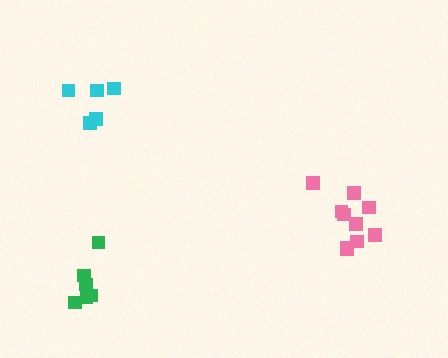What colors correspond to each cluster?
The clusters are colored: pink, cyan, green.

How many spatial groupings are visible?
There are 3 spatial groupings.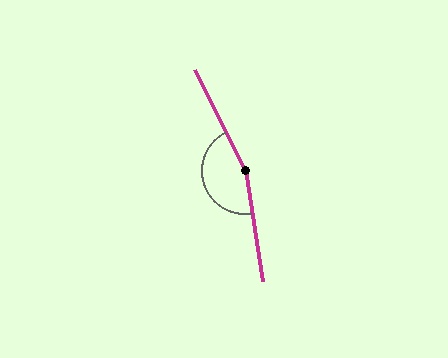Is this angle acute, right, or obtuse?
It is obtuse.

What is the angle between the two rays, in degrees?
Approximately 163 degrees.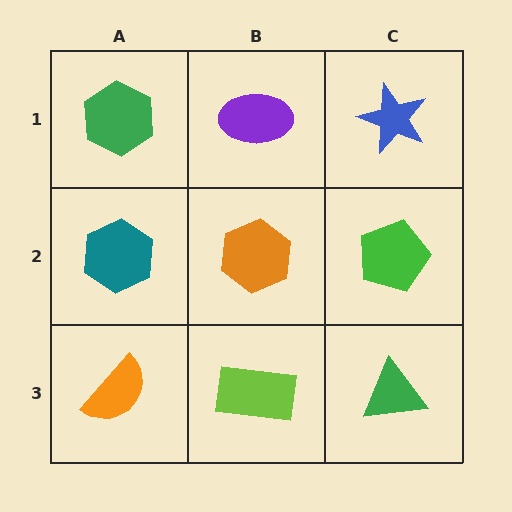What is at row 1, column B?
A purple ellipse.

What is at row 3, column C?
A green triangle.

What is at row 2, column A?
A teal hexagon.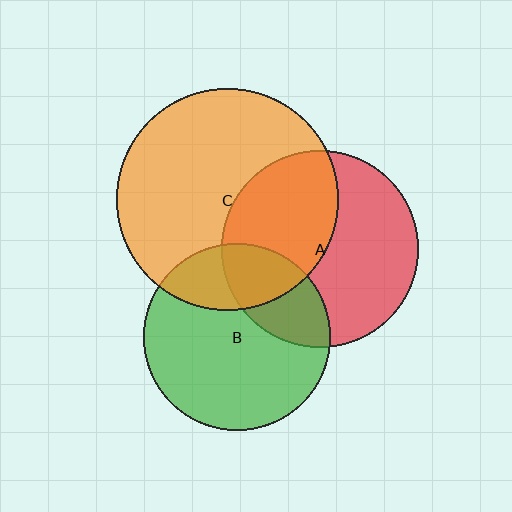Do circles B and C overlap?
Yes.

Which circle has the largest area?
Circle C (orange).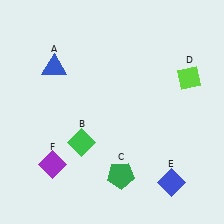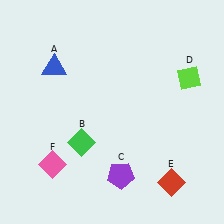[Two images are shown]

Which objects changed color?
C changed from green to purple. E changed from blue to red. F changed from purple to pink.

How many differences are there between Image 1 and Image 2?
There are 3 differences between the two images.